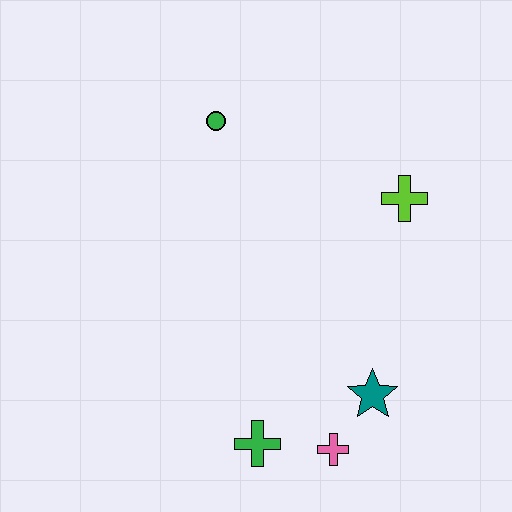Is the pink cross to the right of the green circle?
Yes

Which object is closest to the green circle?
The lime cross is closest to the green circle.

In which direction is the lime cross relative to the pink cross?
The lime cross is above the pink cross.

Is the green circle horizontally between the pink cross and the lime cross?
No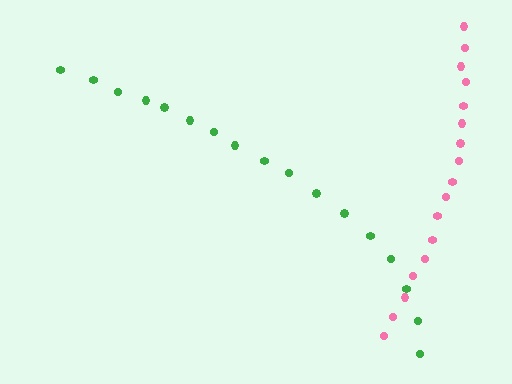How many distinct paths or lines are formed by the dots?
There are 2 distinct paths.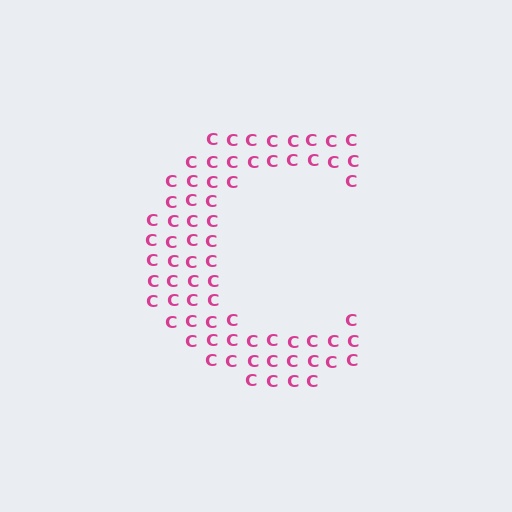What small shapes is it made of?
It is made of small letter C's.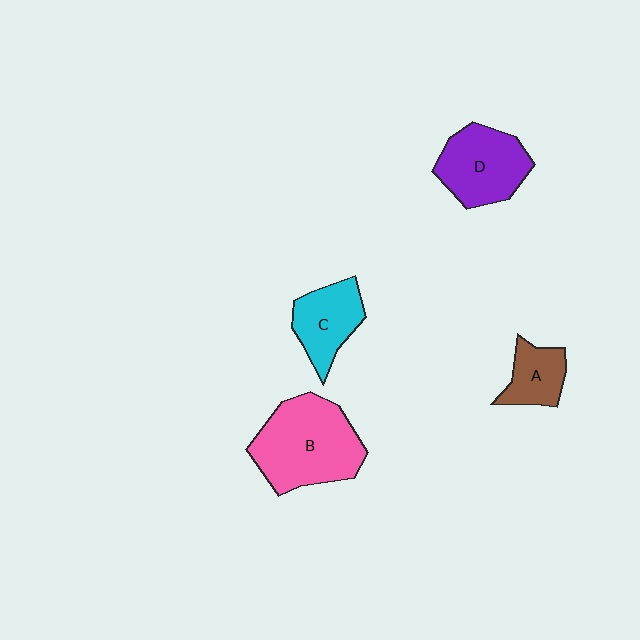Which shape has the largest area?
Shape B (pink).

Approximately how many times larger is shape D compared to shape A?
Approximately 1.7 times.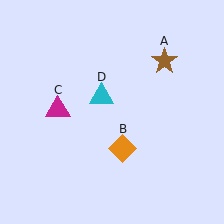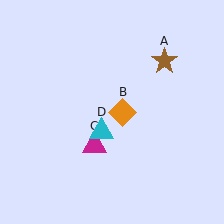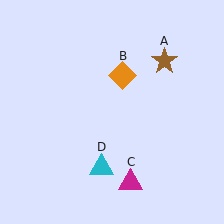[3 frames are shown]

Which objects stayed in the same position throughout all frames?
Brown star (object A) remained stationary.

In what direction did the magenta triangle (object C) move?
The magenta triangle (object C) moved down and to the right.